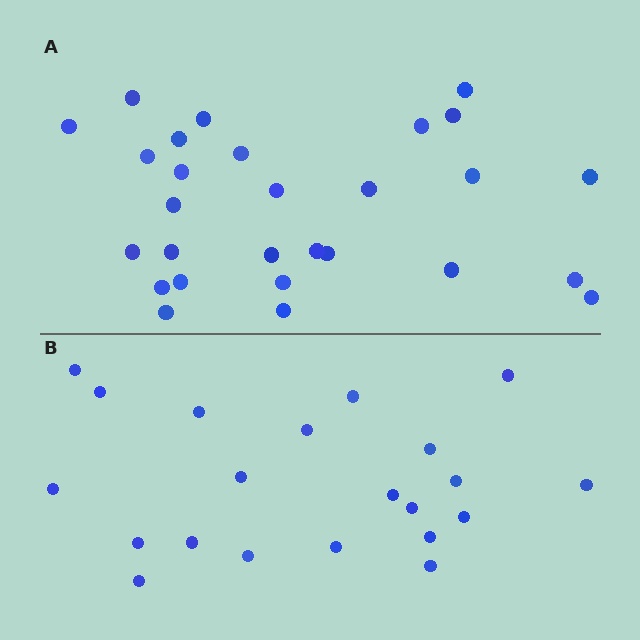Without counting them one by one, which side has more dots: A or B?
Region A (the top region) has more dots.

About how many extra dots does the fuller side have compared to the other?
Region A has roughly 8 or so more dots than region B.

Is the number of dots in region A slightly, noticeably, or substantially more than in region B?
Region A has noticeably more, but not dramatically so. The ratio is roughly 1.3 to 1.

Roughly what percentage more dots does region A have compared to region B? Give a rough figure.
About 35% more.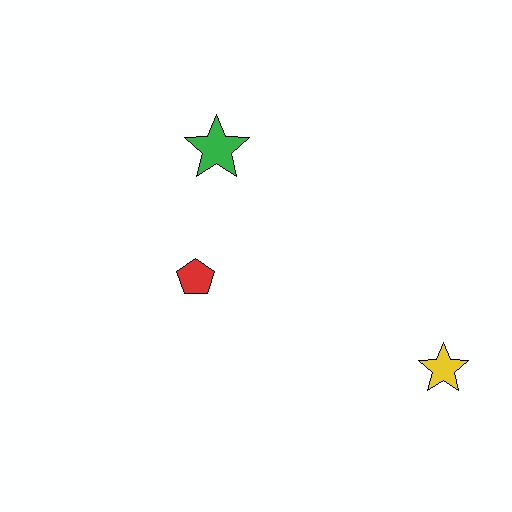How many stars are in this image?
There are 2 stars.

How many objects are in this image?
There are 3 objects.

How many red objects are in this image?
There is 1 red object.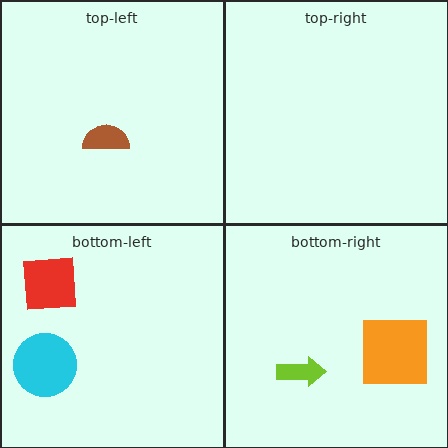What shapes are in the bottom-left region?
The cyan circle, the red square.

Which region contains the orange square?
The bottom-right region.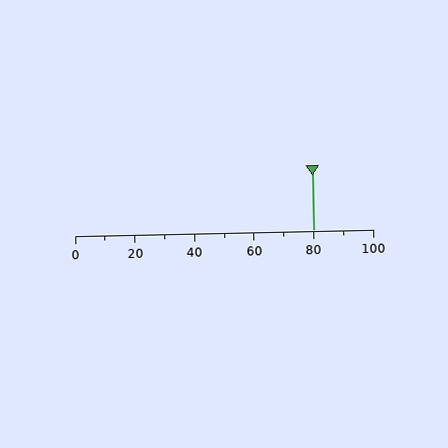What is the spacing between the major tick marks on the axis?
The major ticks are spaced 20 apart.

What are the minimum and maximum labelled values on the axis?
The axis runs from 0 to 100.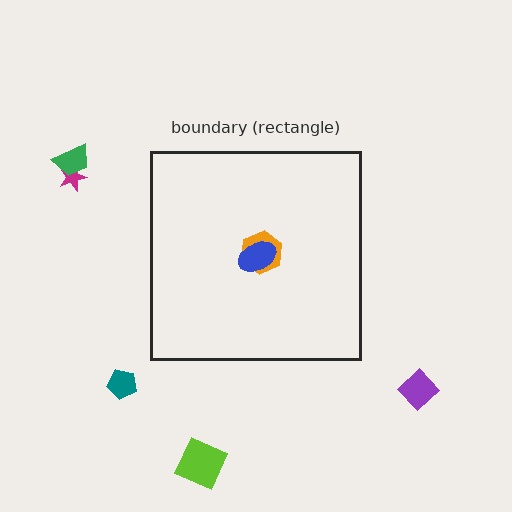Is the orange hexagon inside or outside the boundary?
Inside.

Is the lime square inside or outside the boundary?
Outside.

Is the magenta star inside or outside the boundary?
Outside.